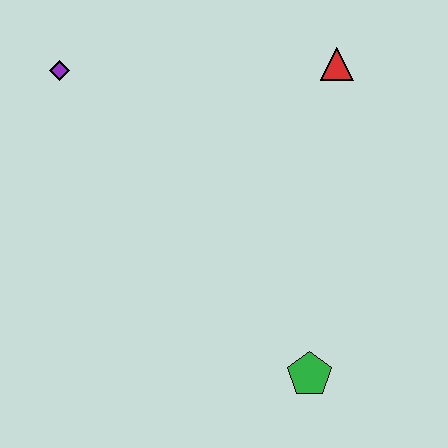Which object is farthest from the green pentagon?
The purple diamond is farthest from the green pentagon.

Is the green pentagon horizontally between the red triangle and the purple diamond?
Yes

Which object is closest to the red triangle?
The purple diamond is closest to the red triangle.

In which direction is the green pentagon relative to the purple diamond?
The green pentagon is below the purple diamond.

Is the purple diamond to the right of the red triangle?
No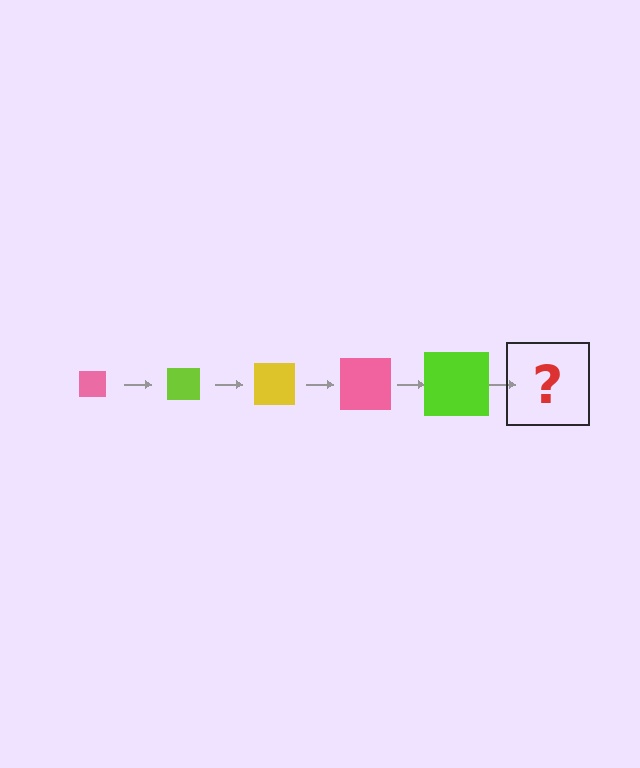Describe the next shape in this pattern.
It should be a yellow square, larger than the previous one.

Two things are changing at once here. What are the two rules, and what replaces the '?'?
The two rules are that the square grows larger each step and the color cycles through pink, lime, and yellow. The '?' should be a yellow square, larger than the previous one.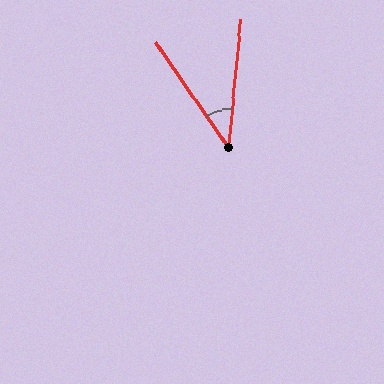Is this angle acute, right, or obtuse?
It is acute.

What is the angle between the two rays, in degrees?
Approximately 40 degrees.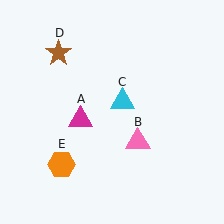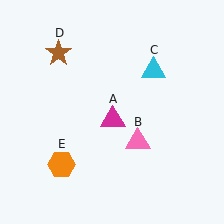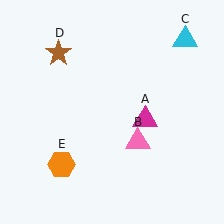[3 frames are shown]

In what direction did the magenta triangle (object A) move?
The magenta triangle (object A) moved right.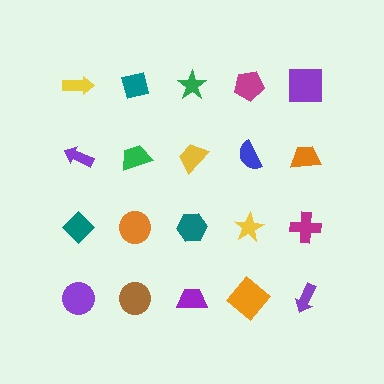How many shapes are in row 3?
5 shapes.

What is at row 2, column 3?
A yellow trapezoid.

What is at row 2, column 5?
An orange trapezoid.